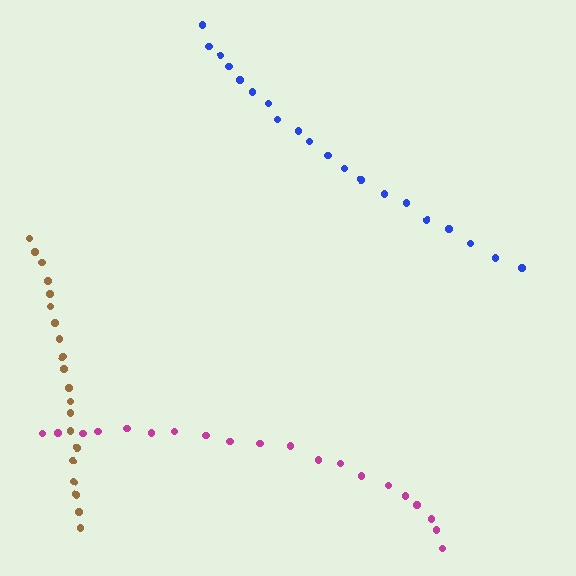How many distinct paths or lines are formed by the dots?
There are 3 distinct paths.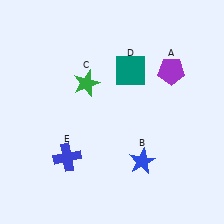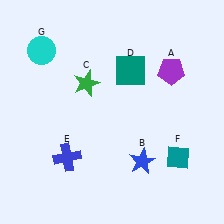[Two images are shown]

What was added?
A teal diamond (F), a cyan circle (G) were added in Image 2.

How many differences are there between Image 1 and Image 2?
There are 2 differences between the two images.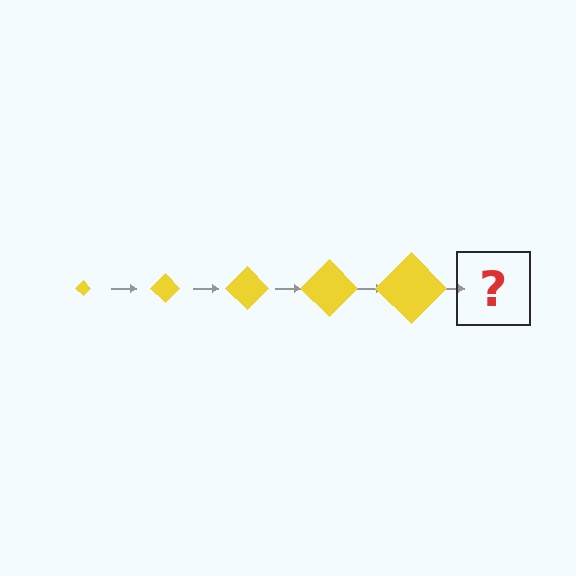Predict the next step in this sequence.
The next step is a yellow diamond, larger than the previous one.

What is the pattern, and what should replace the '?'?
The pattern is that the diamond gets progressively larger each step. The '?' should be a yellow diamond, larger than the previous one.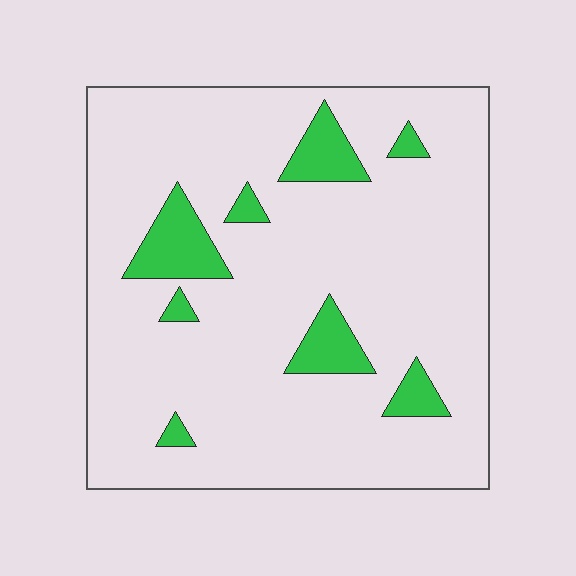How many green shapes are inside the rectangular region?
8.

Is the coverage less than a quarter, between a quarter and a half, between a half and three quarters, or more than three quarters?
Less than a quarter.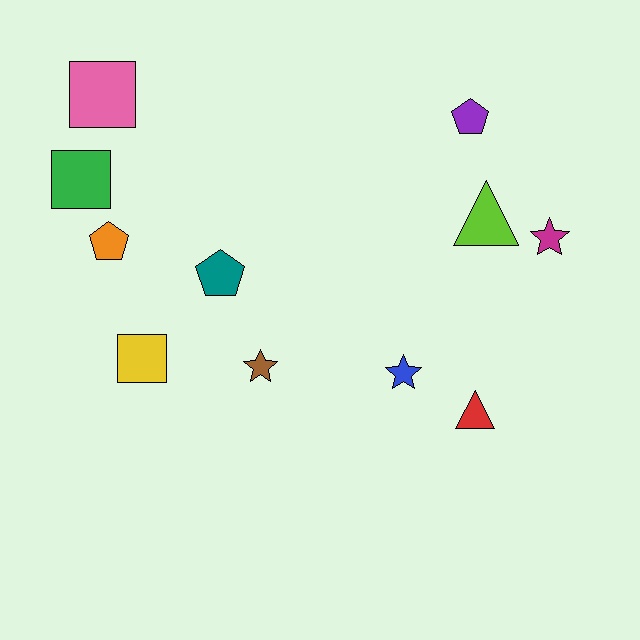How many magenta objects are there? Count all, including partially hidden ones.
There is 1 magenta object.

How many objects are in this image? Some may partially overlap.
There are 11 objects.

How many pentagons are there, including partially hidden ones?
There are 3 pentagons.